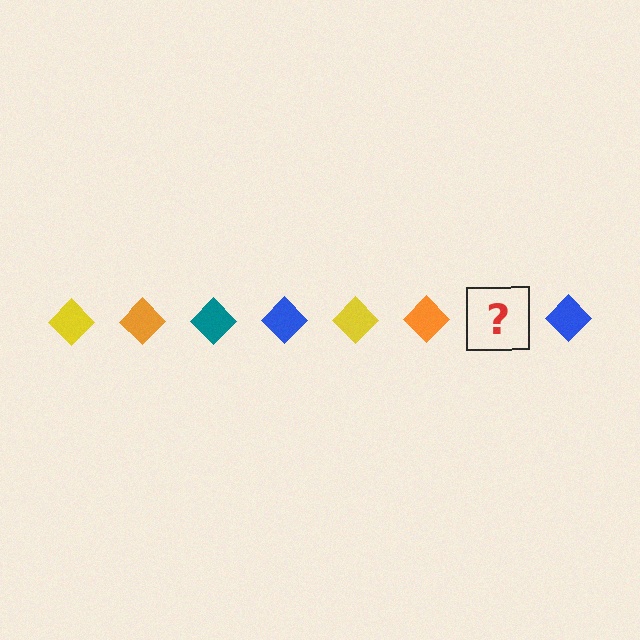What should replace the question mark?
The question mark should be replaced with a teal diamond.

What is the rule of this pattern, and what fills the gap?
The rule is that the pattern cycles through yellow, orange, teal, blue diamonds. The gap should be filled with a teal diamond.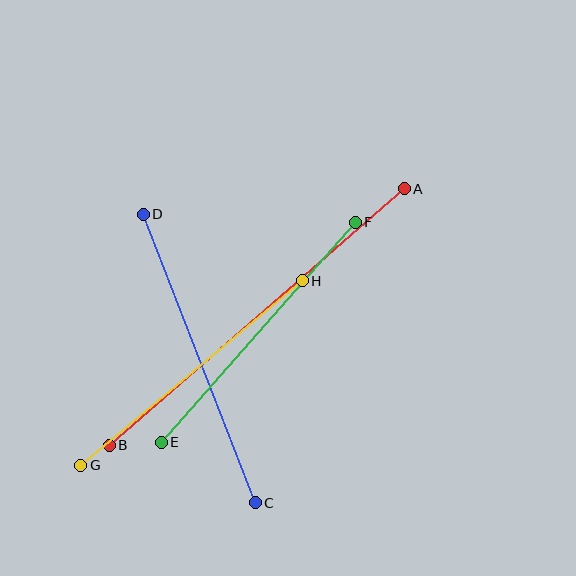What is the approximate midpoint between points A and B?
The midpoint is at approximately (257, 317) pixels.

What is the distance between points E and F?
The distance is approximately 293 pixels.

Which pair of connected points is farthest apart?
Points A and B are farthest apart.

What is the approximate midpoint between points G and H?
The midpoint is at approximately (191, 373) pixels.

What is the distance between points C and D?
The distance is approximately 310 pixels.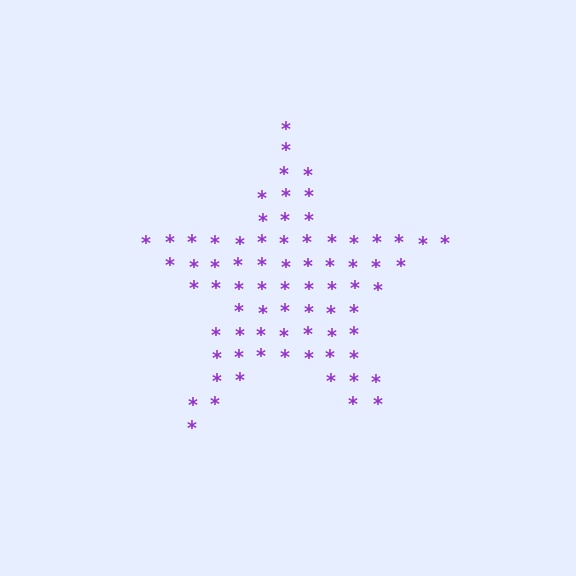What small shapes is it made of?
It is made of small asterisks.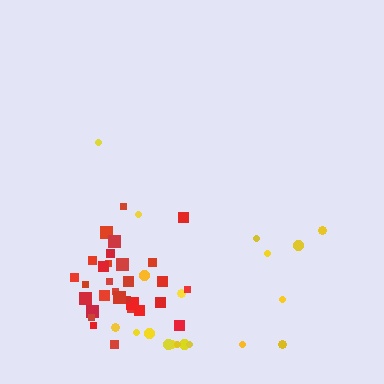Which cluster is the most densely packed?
Red.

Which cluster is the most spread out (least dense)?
Yellow.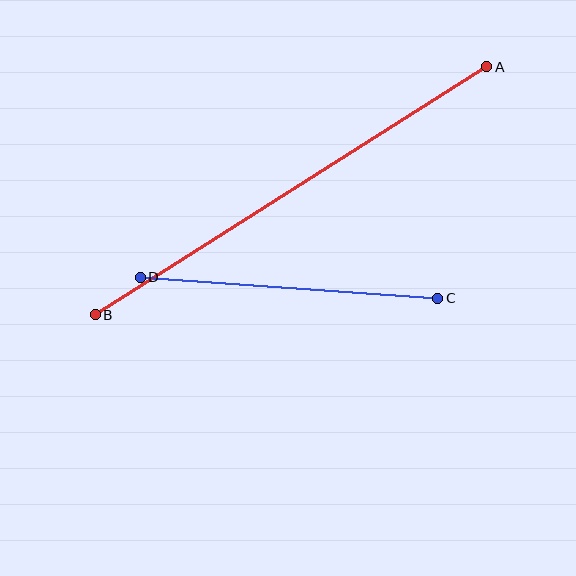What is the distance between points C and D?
The distance is approximately 298 pixels.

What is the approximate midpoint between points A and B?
The midpoint is at approximately (291, 191) pixels.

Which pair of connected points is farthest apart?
Points A and B are farthest apart.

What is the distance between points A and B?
The distance is approximately 463 pixels.